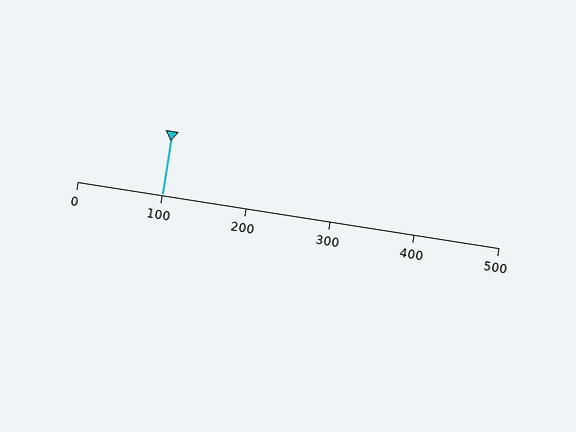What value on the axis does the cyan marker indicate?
The marker indicates approximately 100.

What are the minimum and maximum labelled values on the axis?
The axis runs from 0 to 500.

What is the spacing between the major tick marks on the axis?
The major ticks are spaced 100 apart.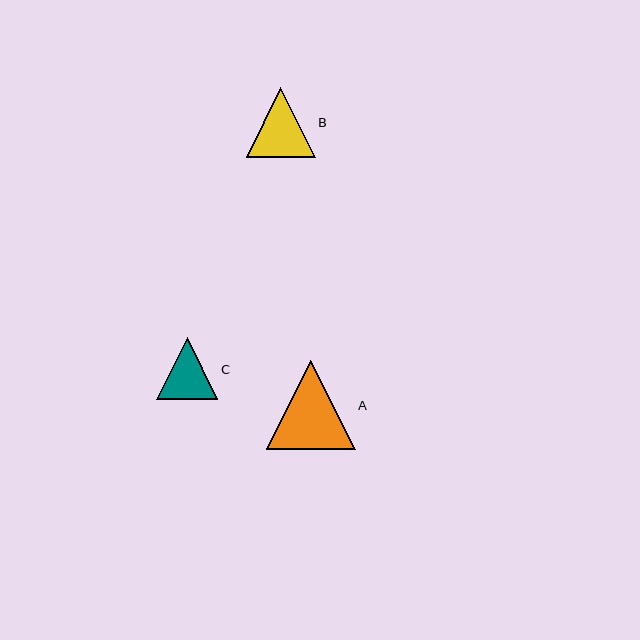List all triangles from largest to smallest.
From largest to smallest: A, B, C.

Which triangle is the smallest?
Triangle C is the smallest with a size of approximately 62 pixels.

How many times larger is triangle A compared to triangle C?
Triangle A is approximately 1.4 times the size of triangle C.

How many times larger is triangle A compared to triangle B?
Triangle A is approximately 1.3 times the size of triangle B.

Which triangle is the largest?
Triangle A is the largest with a size of approximately 89 pixels.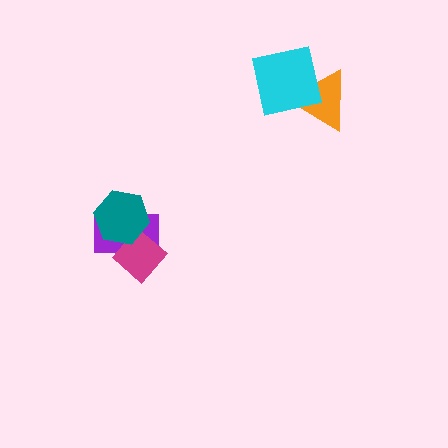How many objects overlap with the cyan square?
1 object overlaps with the cyan square.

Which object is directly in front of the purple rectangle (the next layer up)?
The magenta diamond is directly in front of the purple rectangle.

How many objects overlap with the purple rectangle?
2 objects overlap with the purple rectangle.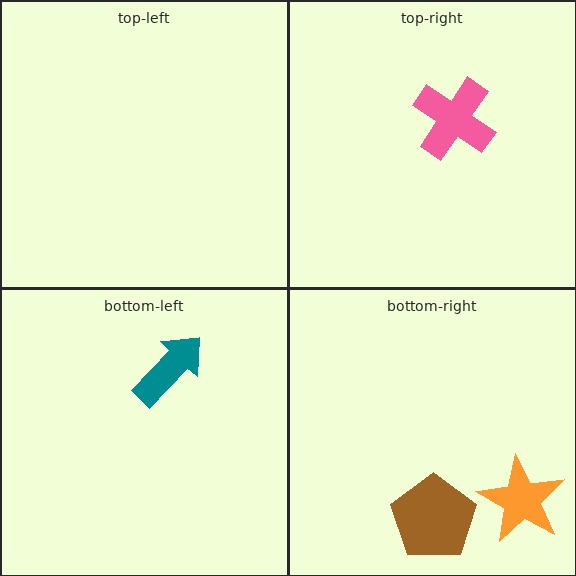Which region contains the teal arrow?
The bottom-left region.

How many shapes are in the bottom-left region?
1.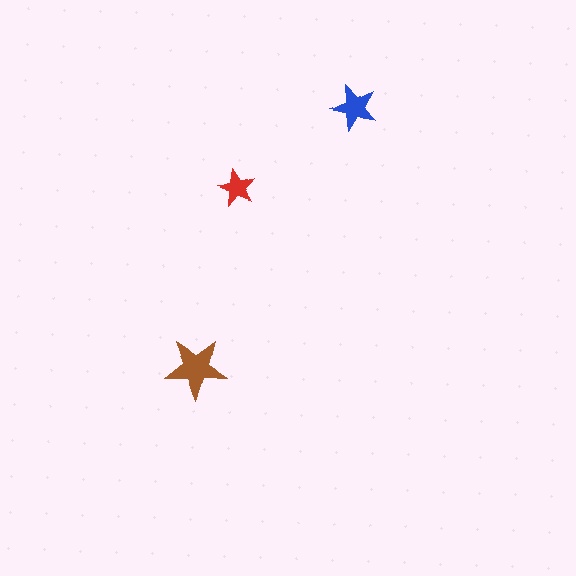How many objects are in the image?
There are 3 objects in the image.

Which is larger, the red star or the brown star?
The brown one.